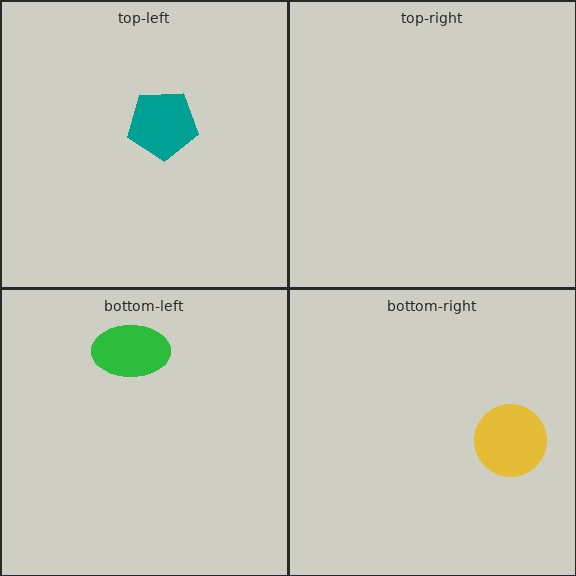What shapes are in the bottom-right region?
The yellow circle.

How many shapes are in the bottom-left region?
1.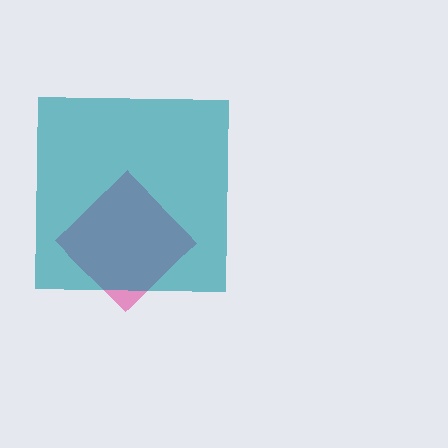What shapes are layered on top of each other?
The layered shapes are: a pink diamond, a teal square.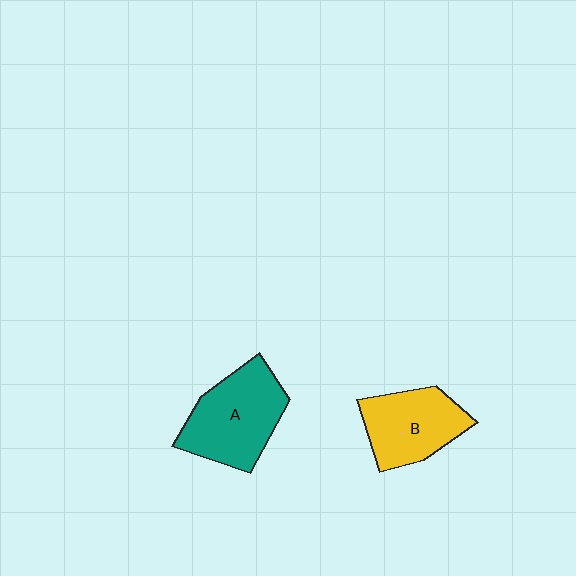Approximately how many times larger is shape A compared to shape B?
Approximately 1.2 times.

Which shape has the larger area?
Shape A (teal).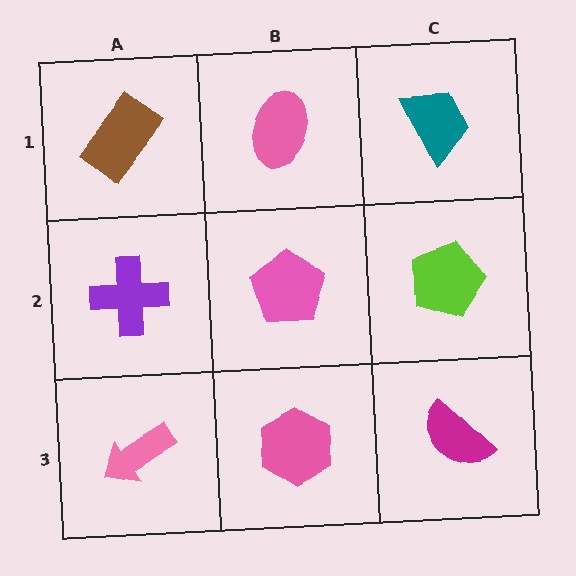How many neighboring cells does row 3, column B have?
3.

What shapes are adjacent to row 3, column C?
A lime pentagon (row 2, column C), a pink hexagon (row 3, column B).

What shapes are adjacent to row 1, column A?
A purple cross (row 2, column A), a pink ellipse (row 1, column B).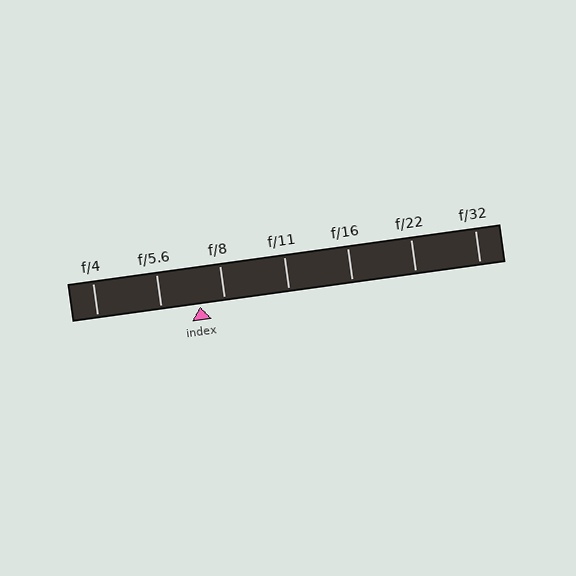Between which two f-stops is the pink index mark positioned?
The index mark is between f/5.6 and f/8.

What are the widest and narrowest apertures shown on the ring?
The widest aperture shown is f/4 and the narrowest is f/32.